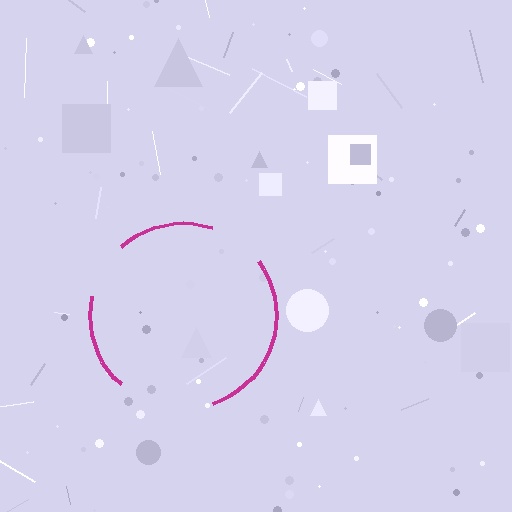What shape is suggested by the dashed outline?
The dashed outline suggests a circle.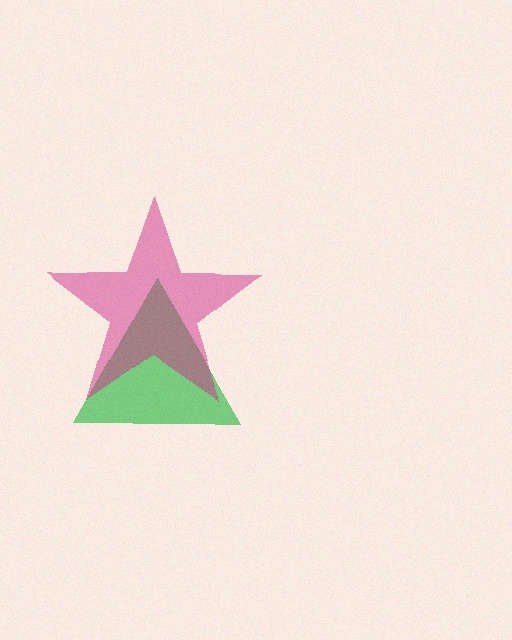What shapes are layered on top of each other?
The layered shapes are: a green triangle, a magenta star.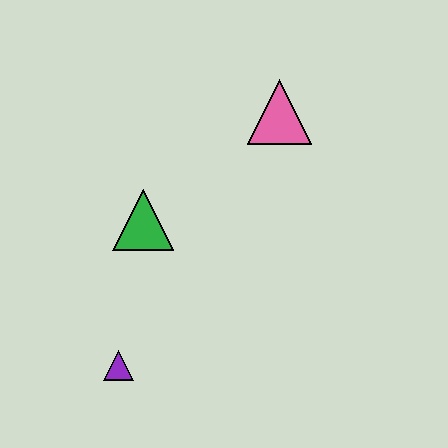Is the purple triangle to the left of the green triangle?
Yes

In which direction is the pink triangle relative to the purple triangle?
The pink triangle is above the purple triangle.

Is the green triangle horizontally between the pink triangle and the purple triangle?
Yes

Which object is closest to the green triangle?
The purple triangle is closest to the green triangle.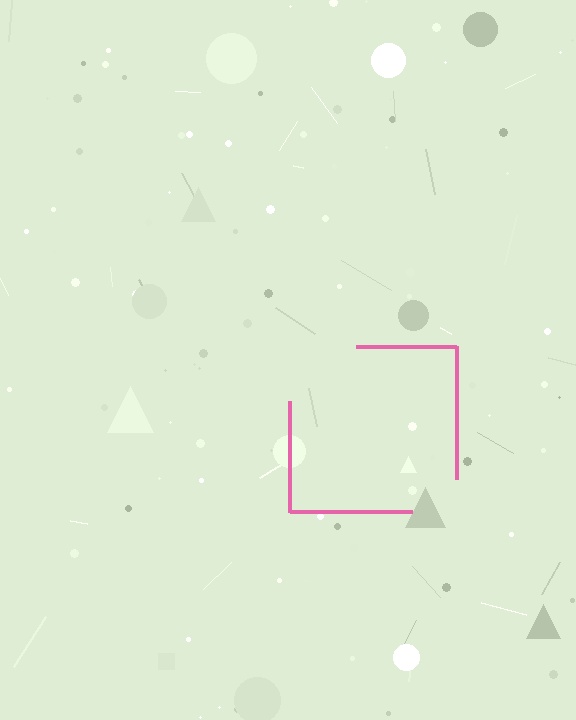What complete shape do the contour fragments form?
The contour fragments form a square.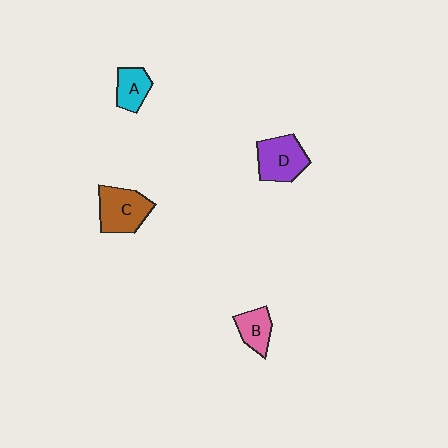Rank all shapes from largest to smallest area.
From largest to smallest: C (brown), D (purple), B (pink), A (cyan).